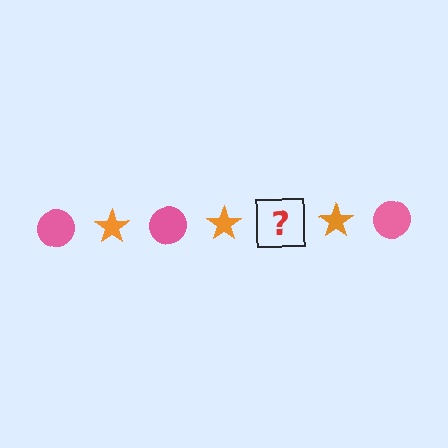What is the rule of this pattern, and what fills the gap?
The rule is that the pattern alternates between pink circle and orange star. The gap should be filled with a pink circle.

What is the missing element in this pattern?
The missing element is a pink circle.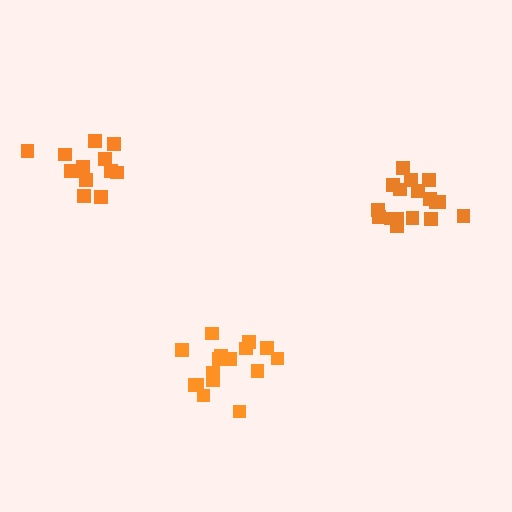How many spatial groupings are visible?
There are 3 spatial groupings.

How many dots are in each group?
Group 1: 17 dots, Group 2: 16 dots, Group 3: 13 dots (46 total).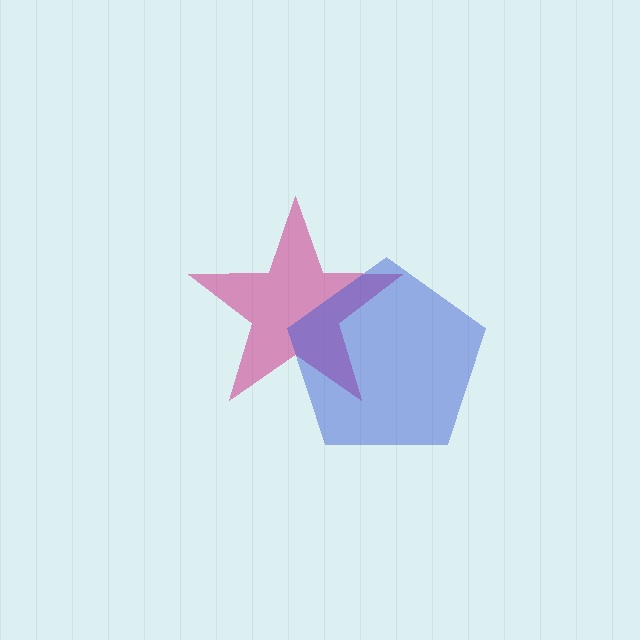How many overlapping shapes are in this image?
There are 2 overlapping shapes in the image.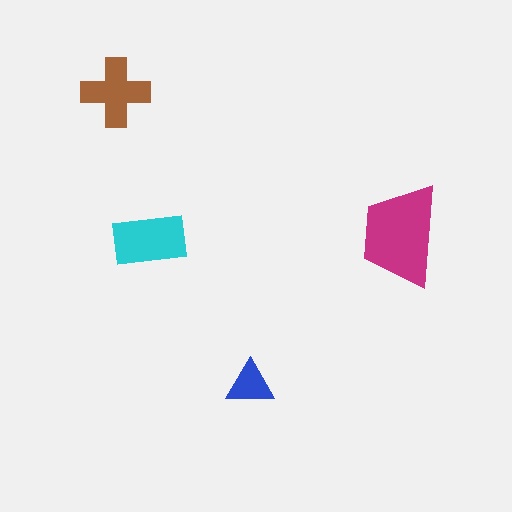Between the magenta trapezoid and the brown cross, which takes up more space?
The magenta trapezoid.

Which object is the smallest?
The blue triangle.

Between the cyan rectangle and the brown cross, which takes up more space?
The cyan rectangle.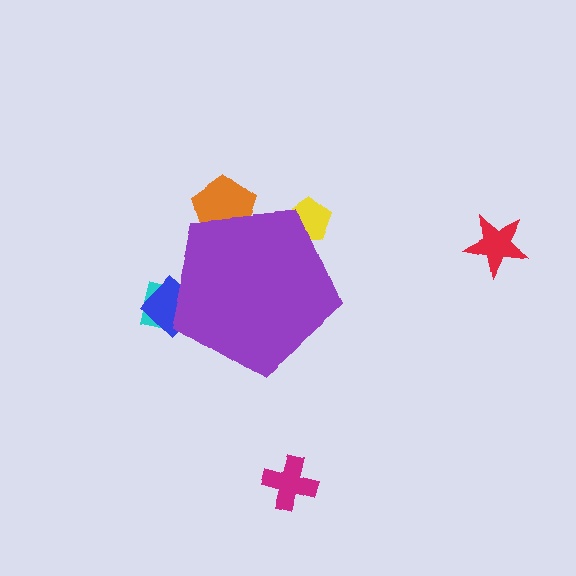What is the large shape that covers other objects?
A purple pentagon.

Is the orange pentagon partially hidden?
Yes, the orange pentagon is partially hidden behind the purple pentagon.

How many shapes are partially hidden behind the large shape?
4 shapes are partially hidden.